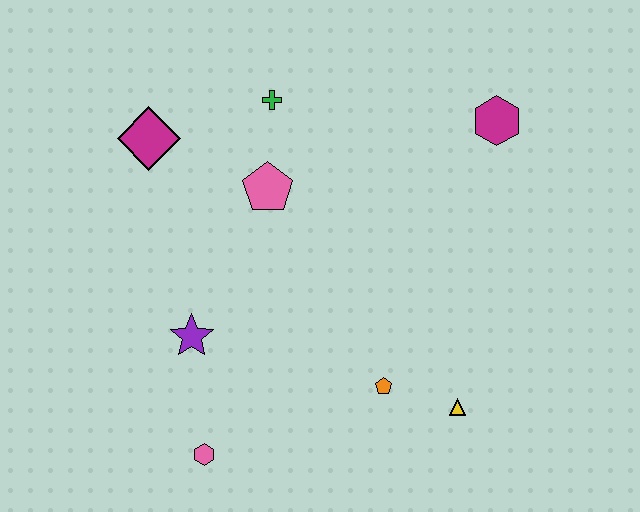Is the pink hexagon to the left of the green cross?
Yes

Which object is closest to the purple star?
The pink hexagon is closest to the purple star.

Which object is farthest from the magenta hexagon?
The pink hexagon is farthest from the magenta hexagon.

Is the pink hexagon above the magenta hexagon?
No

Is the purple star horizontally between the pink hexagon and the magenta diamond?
Yes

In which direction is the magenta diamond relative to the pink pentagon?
The magenta diamond is to the left of the pink pentagon.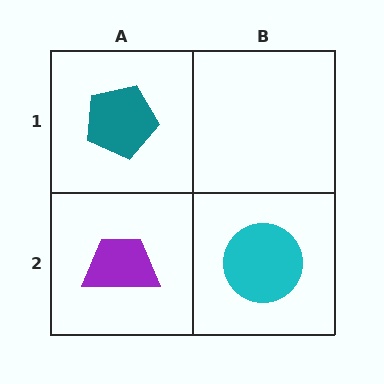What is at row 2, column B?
A cyan circle.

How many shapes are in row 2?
2 shapes.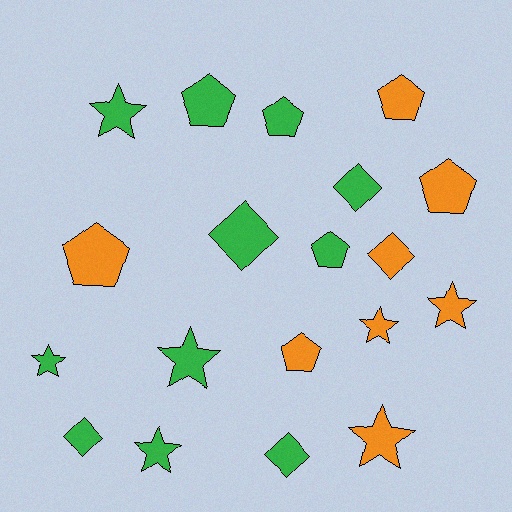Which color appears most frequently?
Green, with 11 objects.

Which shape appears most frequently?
Pentagon, with 7 objects.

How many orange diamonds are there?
There is 1 orange diamond.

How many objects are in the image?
There are 19 objects.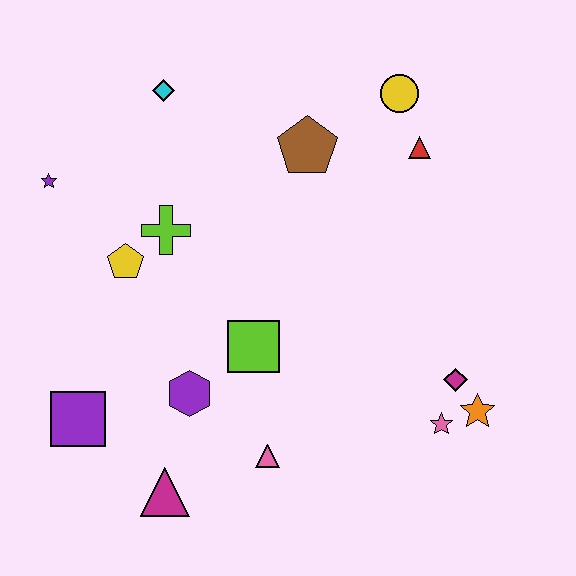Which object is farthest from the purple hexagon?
The yellow circle is farthest from the purple hexagon.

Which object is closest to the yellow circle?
The red triangle is closest to the yellow circle.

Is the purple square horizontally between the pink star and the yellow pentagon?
No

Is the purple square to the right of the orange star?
No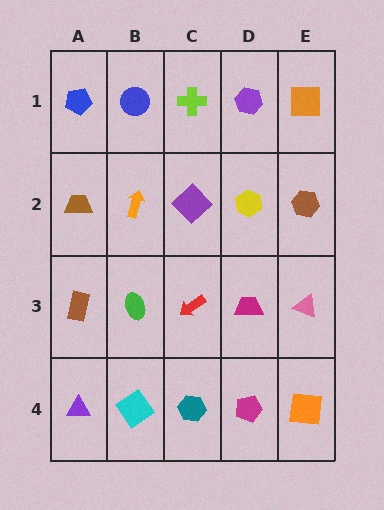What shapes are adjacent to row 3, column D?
A yellow hexagon (row 2, column D), a magenta pentagon (row 4, column D), a red arrow (row 3, column C), a pink triangle (row 3, column E).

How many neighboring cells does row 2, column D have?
4.